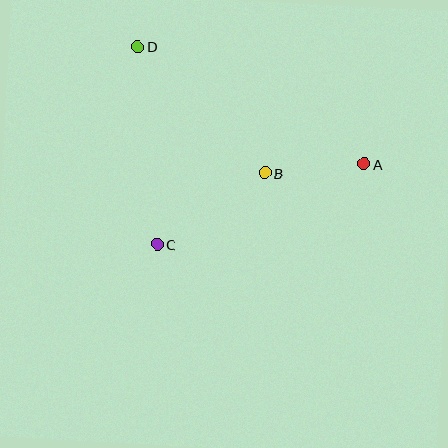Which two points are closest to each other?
Points A and B are closest to each other.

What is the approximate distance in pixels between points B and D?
The distance between B and D is approximately 179 pixels.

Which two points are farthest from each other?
Points A and D are farthest from each other.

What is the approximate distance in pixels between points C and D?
The distance between C and D is approximately 199 pixels.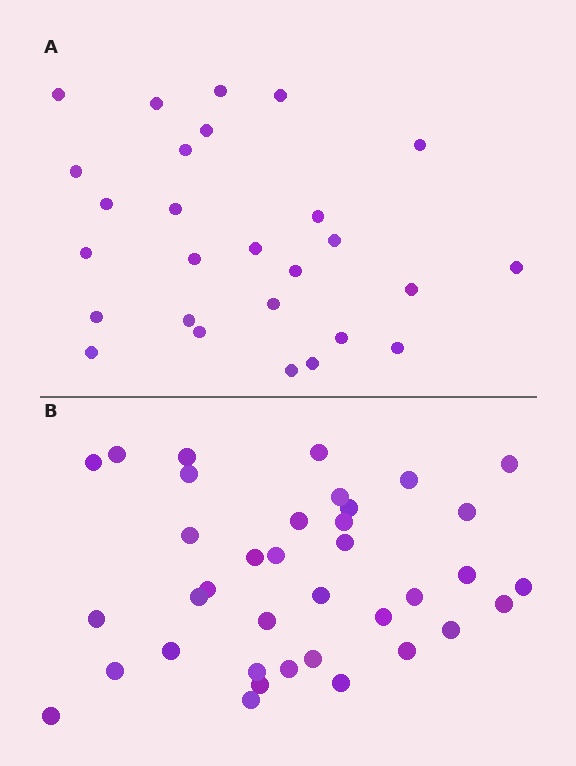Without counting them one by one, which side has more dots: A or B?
Region B (the bottom region) has more dots.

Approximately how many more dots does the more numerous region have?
Region B has roughly 10 or so more dots than region A.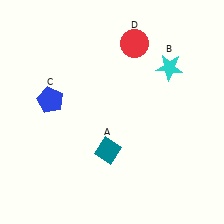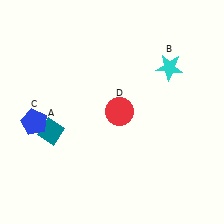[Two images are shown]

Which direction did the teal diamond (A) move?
The teal diamond (A) moved left.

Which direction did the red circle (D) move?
The red circle (D) moved down.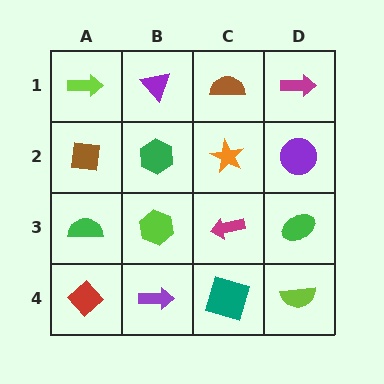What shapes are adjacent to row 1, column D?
A purple circle (row 2, column D), a brown semicircle (row 1, column C).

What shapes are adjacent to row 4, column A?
A green semicircle (row 3, column A), a purple arrow (row 4, column B).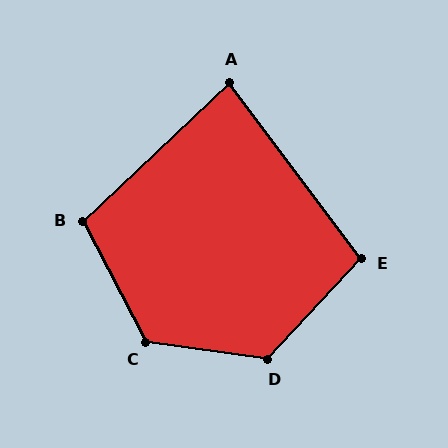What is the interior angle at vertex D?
Approximately 125 degrees (obtuse).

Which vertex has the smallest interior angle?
A, at approximately 83 degrees.